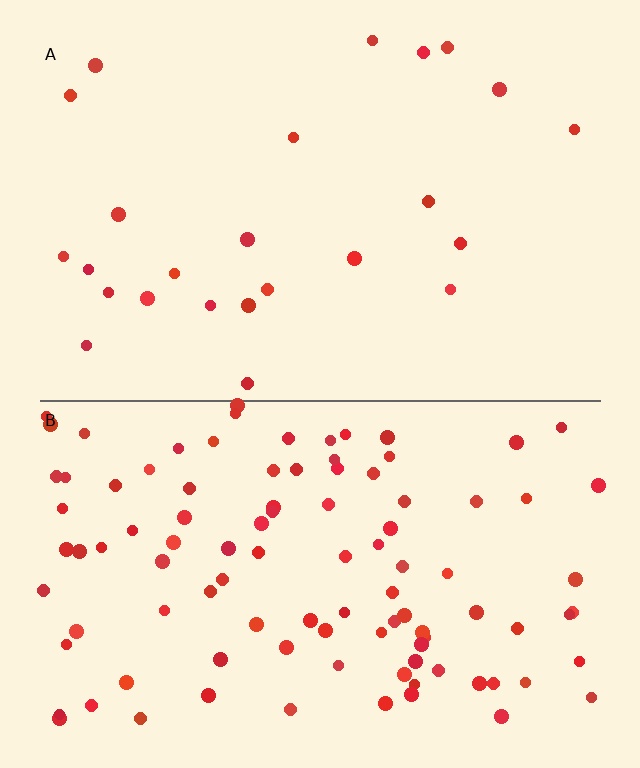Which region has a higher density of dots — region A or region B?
B (the bottom).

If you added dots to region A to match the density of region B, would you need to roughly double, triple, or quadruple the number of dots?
Approximately quadruple.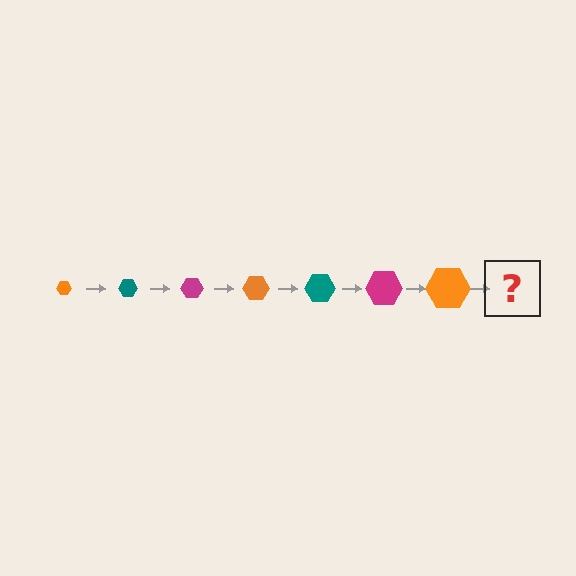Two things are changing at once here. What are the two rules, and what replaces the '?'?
The two rules are that the hexagon grows larger each step and the color cycles through orange, teal, and magenta. The '?' should be a teal hexagon, larger than the previous one.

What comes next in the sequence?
The next element should be a teal hexagon, larger than the previous one.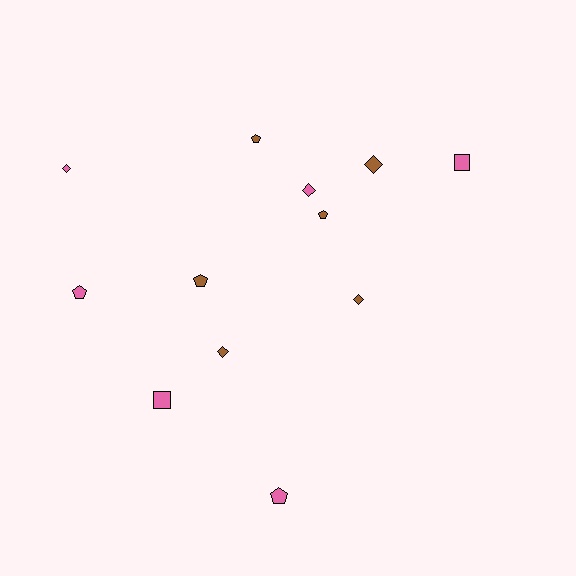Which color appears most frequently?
Brown, with 6 objects.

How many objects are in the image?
There are 12 objects.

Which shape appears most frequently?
Diamond, with 5 objects.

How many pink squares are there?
There are 2 pink squares.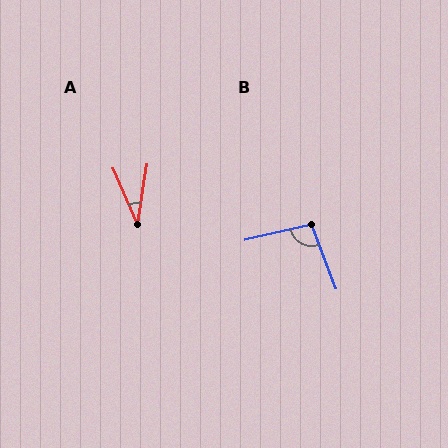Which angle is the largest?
B, at approximately 98 degrees.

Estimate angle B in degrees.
Approximately 98 degrees.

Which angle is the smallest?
A, at approximately 32 degrees.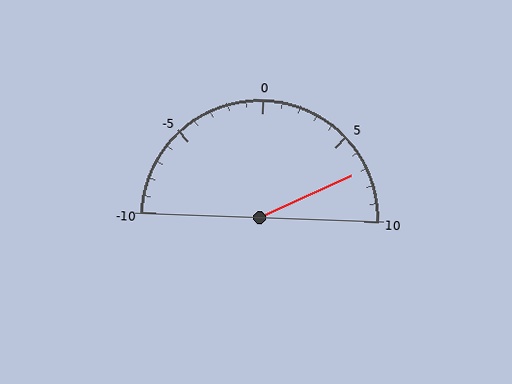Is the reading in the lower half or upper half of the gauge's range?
The reading is in the upper half of the range (-10 to 10).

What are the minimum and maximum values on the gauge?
The gauge ranges from -10 to 10.